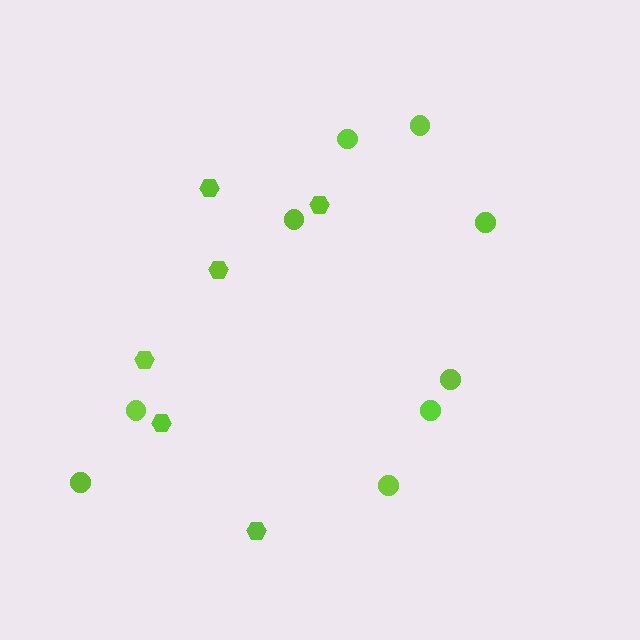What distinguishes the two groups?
There are 2 groups: one group of hexagons (6) and one group of circles (9).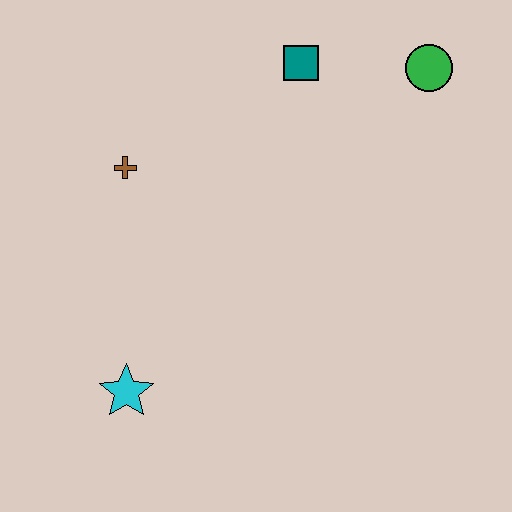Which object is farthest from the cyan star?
The green circle is farthest from the cyan star.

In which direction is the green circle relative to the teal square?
The green circle is to the right of the teal square.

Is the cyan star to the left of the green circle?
Yes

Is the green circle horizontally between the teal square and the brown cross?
No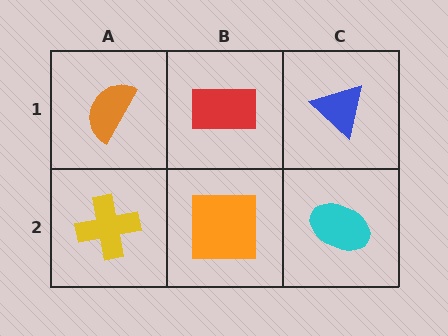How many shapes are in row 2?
3 shapes.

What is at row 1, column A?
An orange semicircle.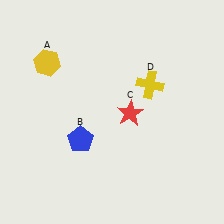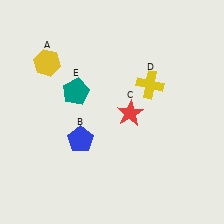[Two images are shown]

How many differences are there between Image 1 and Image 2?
There is 1 difference between the two images.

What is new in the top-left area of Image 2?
A teal pentagon (E) was added in the top-left area of Image 2.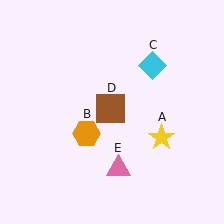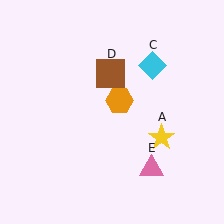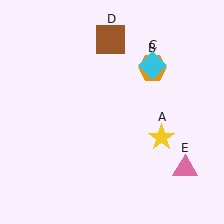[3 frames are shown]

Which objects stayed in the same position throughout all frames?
Yellow star (object A) and cyan diamond (object C) remained stationary.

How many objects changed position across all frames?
3 objects changed position: orange hexagon (object B), brown square (object D), pink triangle (object E).